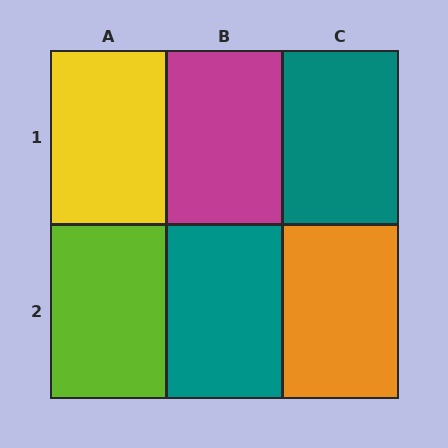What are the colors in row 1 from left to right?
Yellow, magenta, teal.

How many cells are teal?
2 cells are teal.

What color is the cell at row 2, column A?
Lime.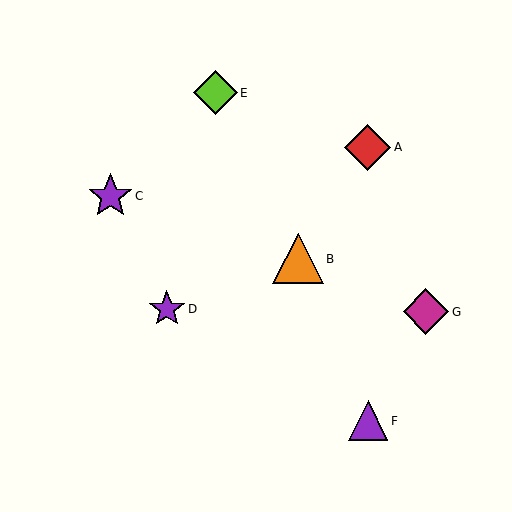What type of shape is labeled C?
Shape C is a purple star.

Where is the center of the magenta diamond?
The center of the magenta diamond is at (426, 312).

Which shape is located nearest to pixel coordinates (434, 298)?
The magenta diamond (labeled G) at (426, 312) is nearest to that location.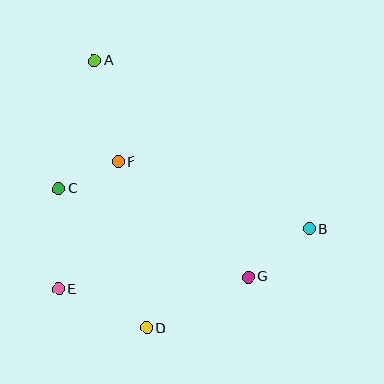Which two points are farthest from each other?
Points A and B are farthest from each other.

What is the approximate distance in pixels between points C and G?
The distance between C and G is approximately 209 pixels.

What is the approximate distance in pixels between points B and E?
The distance between B and E is approximately 258 pixels.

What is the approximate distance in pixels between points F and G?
The distance between F and G is approximately 174 pixels.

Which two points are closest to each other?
Points C and F are closest to each other.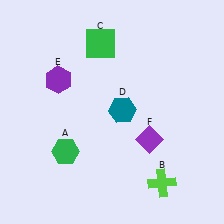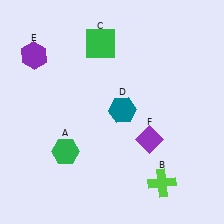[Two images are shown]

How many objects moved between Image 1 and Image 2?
1 object moved between the two images.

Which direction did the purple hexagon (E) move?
The purple hexagon (E) moved left.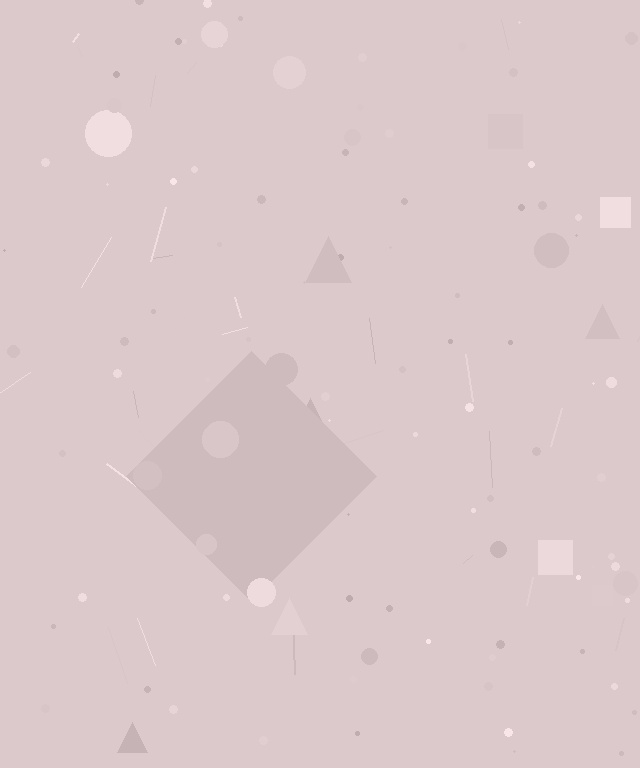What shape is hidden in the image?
A diamond is hidden in the image.